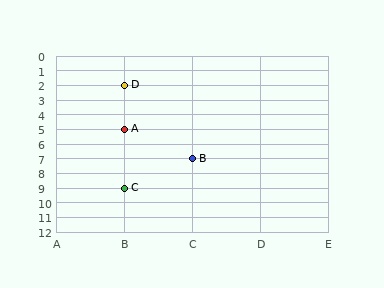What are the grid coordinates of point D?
Point D is at grid coordinates (B, 2).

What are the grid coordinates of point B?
Point B is at grid coordinates (C, 7).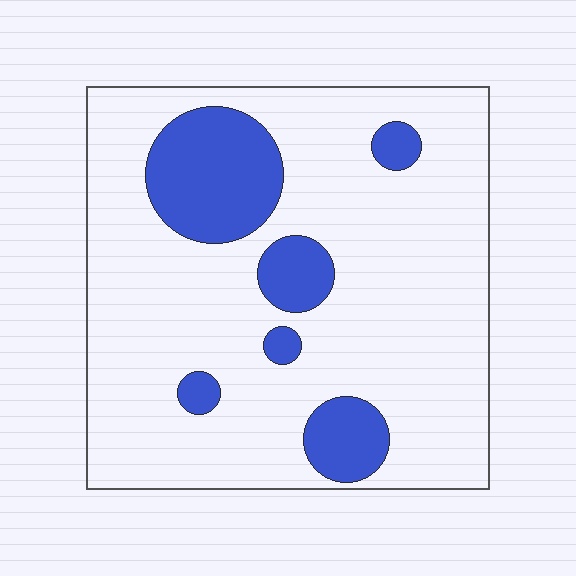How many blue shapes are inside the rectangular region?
6.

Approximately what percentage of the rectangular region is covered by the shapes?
Approximately 20%.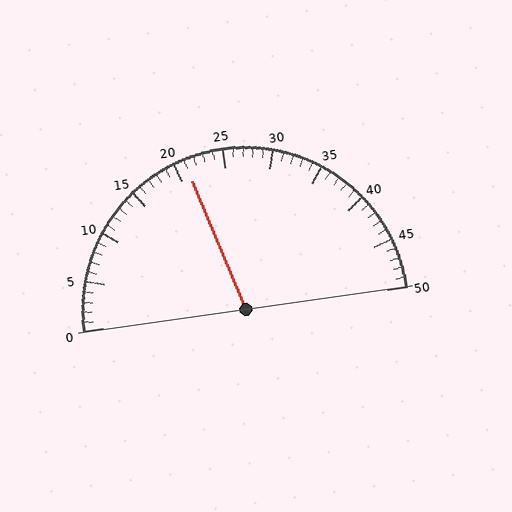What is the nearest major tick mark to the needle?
The nearest major tick mark is 20.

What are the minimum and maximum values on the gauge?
The gauge ranges from 0 to 50.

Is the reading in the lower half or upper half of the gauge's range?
The reading is in the lower half of the range (0 to 50).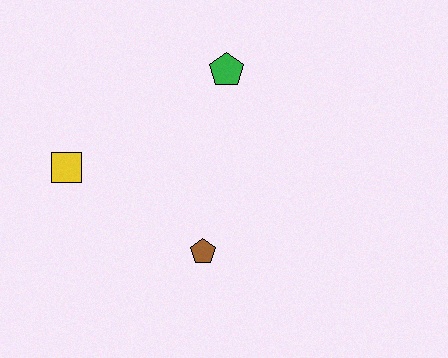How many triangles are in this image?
There are no triangles.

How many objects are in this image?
There are 3 objects.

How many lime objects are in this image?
There are no lime objects.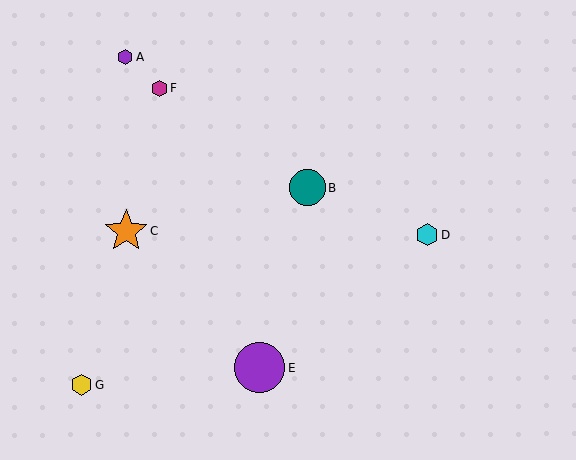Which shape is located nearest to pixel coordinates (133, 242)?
The orange star (labeled C) at (126, 232) is nearest to that location.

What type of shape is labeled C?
Shape C is an orange star.